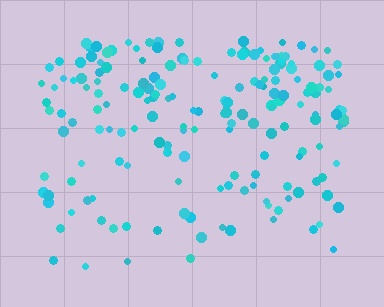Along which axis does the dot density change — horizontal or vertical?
Vertical.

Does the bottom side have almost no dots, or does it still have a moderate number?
Still a moderate number, just noticeably fewer than the top.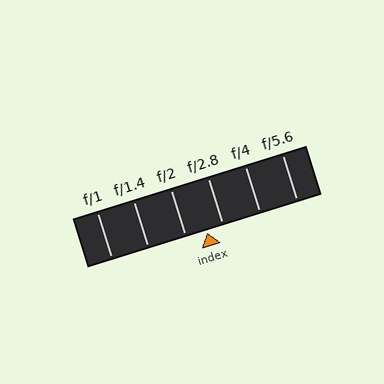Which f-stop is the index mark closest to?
The index mark is closest to f/2.8.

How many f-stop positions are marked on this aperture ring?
There are 6 f-stop positions marked.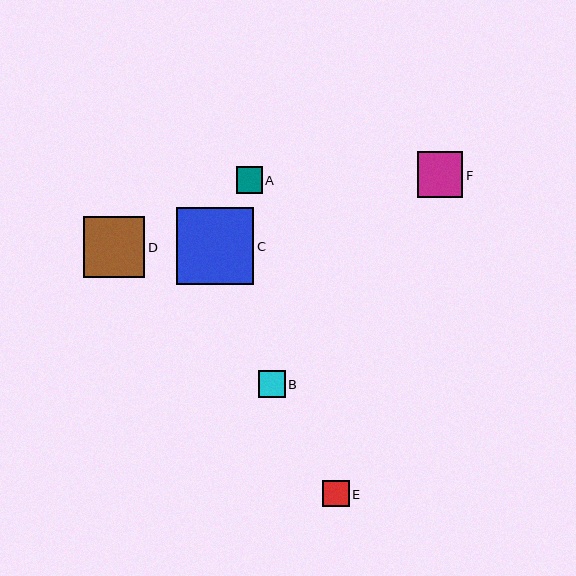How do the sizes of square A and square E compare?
Square A and square E are approximately the same size.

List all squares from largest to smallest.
From largest to smallest: C, D, F, B, A, E.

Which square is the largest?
Square C is the largest with a size of approximately 77 pixels.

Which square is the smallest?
Square E is the smallest with a size of approximately 26 pixels.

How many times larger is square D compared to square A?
Square D is approximately 2.3 times the size of square A.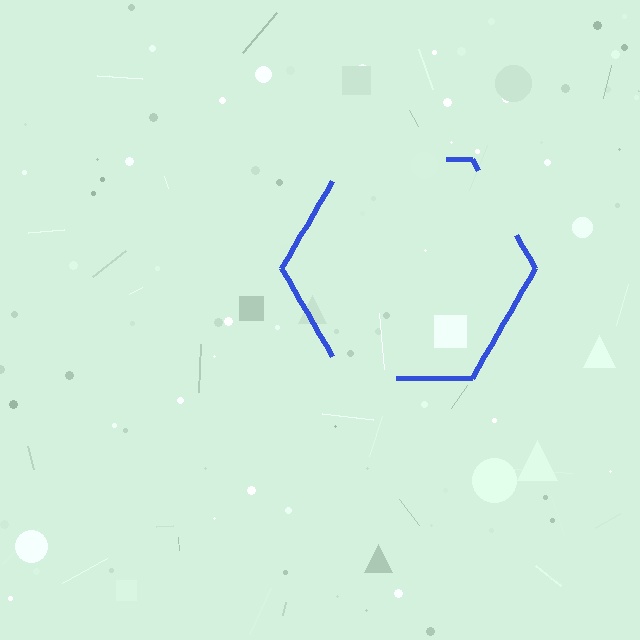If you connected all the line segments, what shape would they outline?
They would outline a hexagon.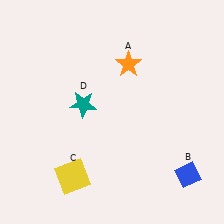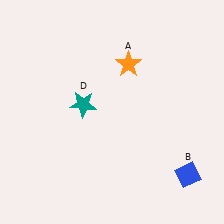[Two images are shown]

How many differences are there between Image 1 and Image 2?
There is 1 difference between the two images.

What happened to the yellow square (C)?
The yellow square (C) was removed in Image 2. It was in the bottom-left area of Image 1.